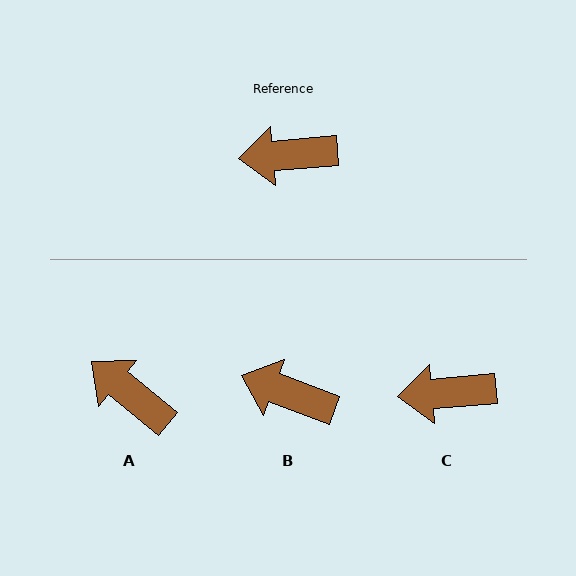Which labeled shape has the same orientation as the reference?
C.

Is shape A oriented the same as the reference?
No, it is off by about 44 degrees.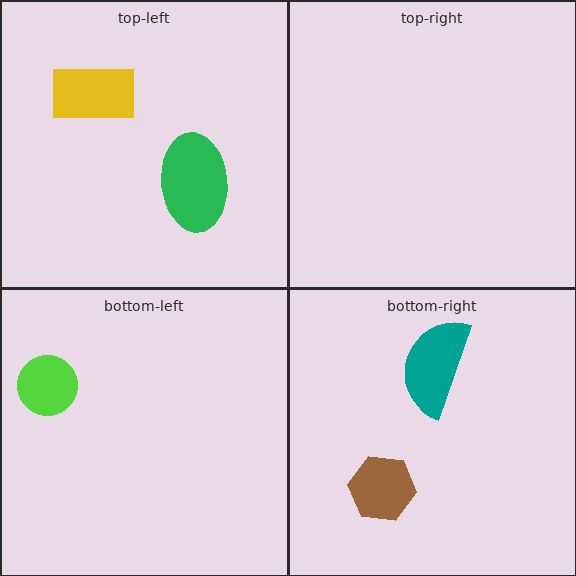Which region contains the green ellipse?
The top-left region.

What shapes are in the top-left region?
The green ellipse, the yellow rectangle.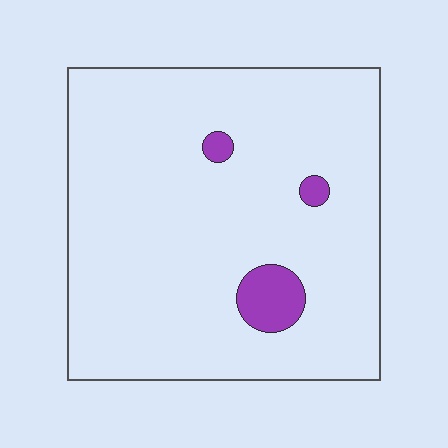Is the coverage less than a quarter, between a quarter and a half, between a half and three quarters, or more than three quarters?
Less than a quarter.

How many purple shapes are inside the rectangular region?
3.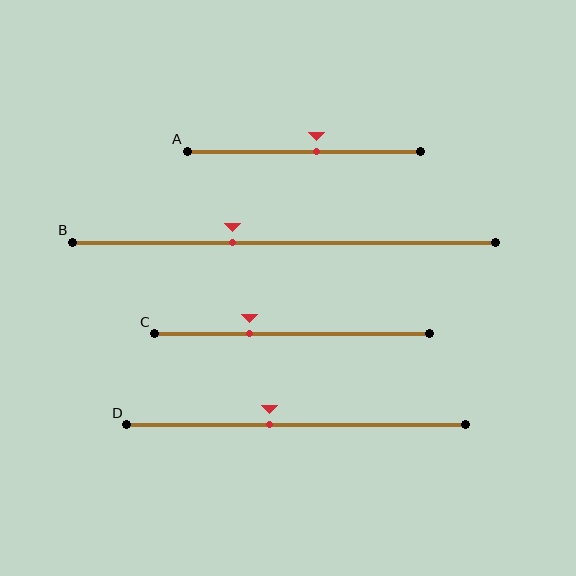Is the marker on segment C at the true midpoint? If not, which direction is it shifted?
No, the marker on segment C is shifted to the left by about 16% of the segment length.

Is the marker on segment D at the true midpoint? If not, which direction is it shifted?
No, the marker on segment D is shifted to the left by about 8% of the segment length.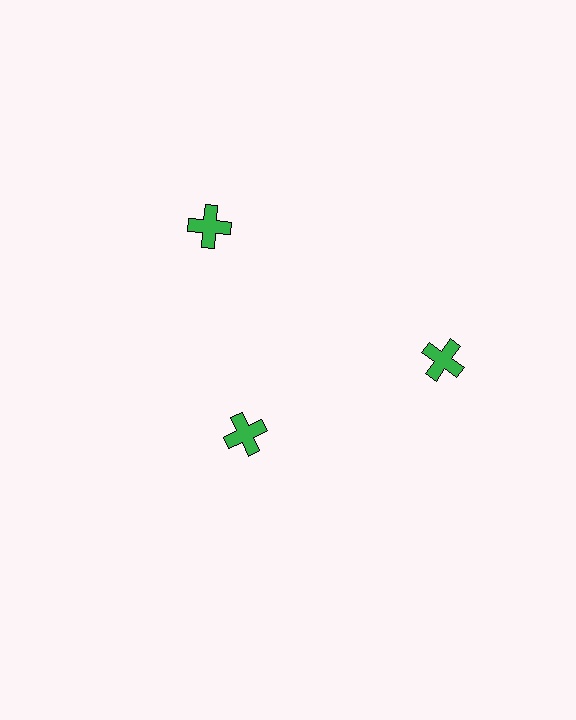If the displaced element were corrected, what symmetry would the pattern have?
It would have 3-fold rotational symmetry — the pattern would map onto itself every 120 degrees.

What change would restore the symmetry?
The symmetry would be restored by moving it outward, back onto the ring so that all 3 crosses sit at equal angles and equal distance from the center.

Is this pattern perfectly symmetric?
No. The 3 green crosses are arranged in a ring, but one element near the 7 o'clock position is pulled inward toward the center, breaking the 3-fold rotational symmetry.